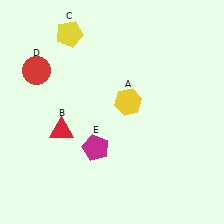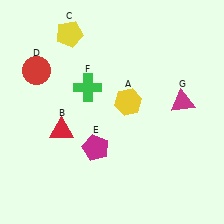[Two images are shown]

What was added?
A green cross (F), a magenta triangle (G) were added in Image 2.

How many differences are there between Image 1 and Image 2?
There are 2 differences between the two images.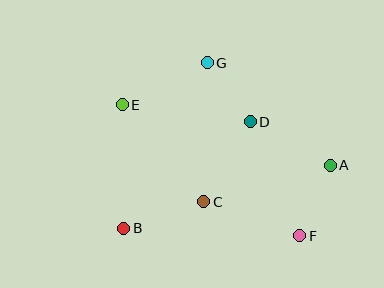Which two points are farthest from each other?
Points E and F are farthest from each other.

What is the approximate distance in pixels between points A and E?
The distance between A and E is approximately 217 pixels.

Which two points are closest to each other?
Points D and G are closest to each other.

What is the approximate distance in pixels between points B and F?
The distance between B and F is approximately 176 pixels.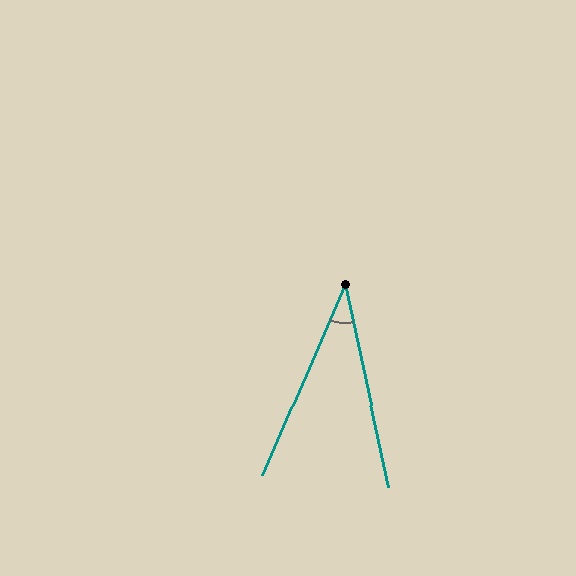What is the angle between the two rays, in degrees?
Approximately 35 degrees.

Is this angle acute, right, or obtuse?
It is acute.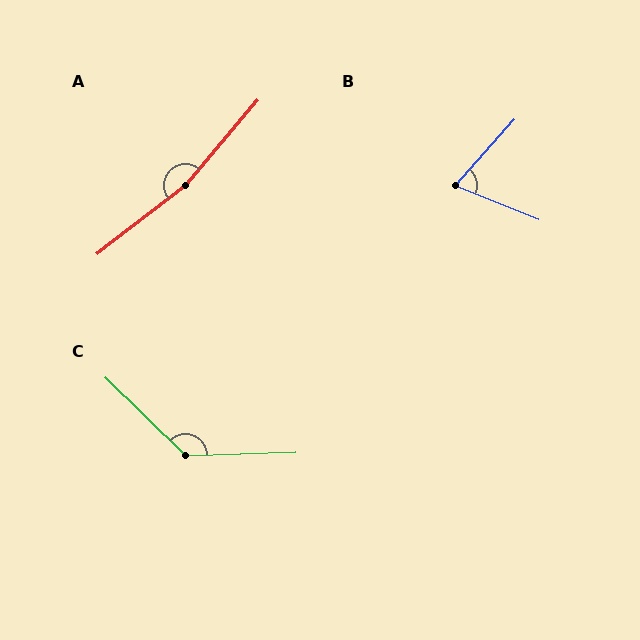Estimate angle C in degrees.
Approximately 134 degrees.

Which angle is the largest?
A, at approximately 168 degrees.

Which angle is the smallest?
B, at approximately 70 degrees.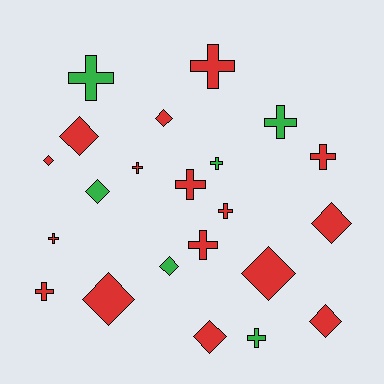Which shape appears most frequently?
Cross, with 12 objects.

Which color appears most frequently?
Red, with 16 objects.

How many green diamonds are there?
There are 2 green diamonds.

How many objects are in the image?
There are 22 objects.